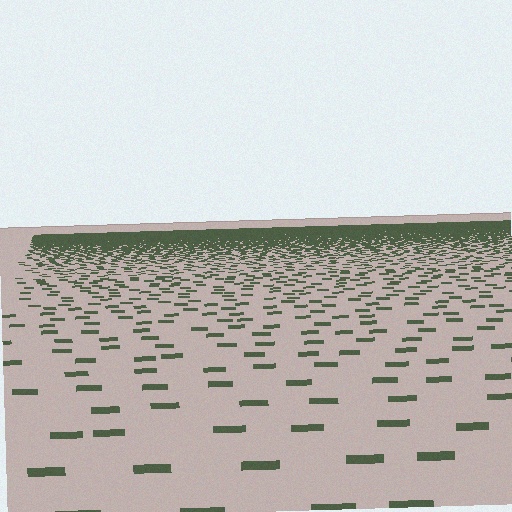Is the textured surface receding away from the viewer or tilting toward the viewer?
The surface is receding away from the viewer. Texture elements get smaller and denser toward the top.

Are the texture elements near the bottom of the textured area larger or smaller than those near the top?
Larger. Near the bottom, elements are closer to the viewer and appear at a bigger on-screen size.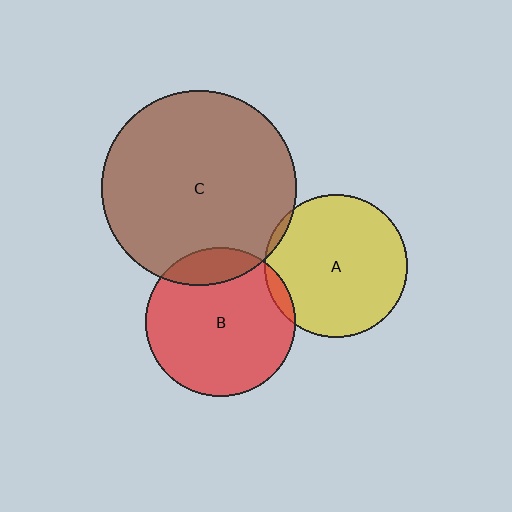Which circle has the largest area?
Circle C (brown).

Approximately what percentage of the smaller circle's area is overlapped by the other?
Approximately 5%.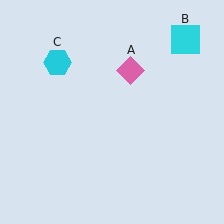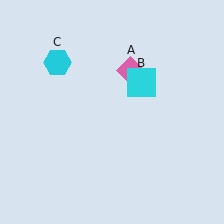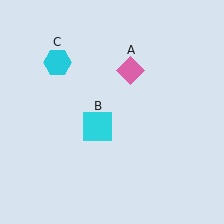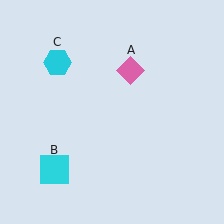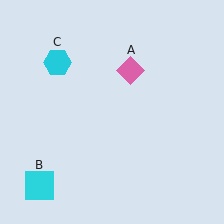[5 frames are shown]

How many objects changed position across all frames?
1 object changed position: cyan square (object B).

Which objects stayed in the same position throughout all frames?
Pink diamond (object A) and cyan hexagon (object C) remained stationary.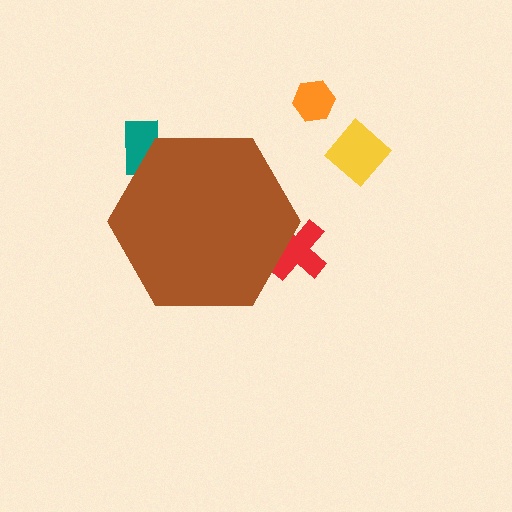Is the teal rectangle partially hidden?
Yes, the teal rectangle is partially hidden behind the brown hexagon.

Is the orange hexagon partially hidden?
No, the orange hexagon is fully visible.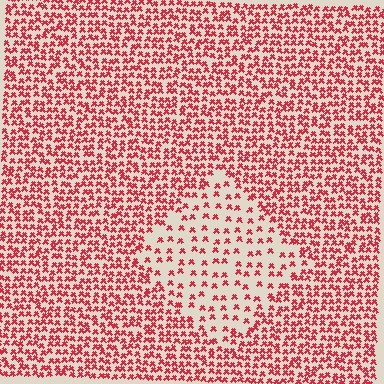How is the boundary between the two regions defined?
The boundary is defined by a change in element density (approximately 2.3x ratio). All elements are the same color, size, and shape.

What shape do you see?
I see a diamond.